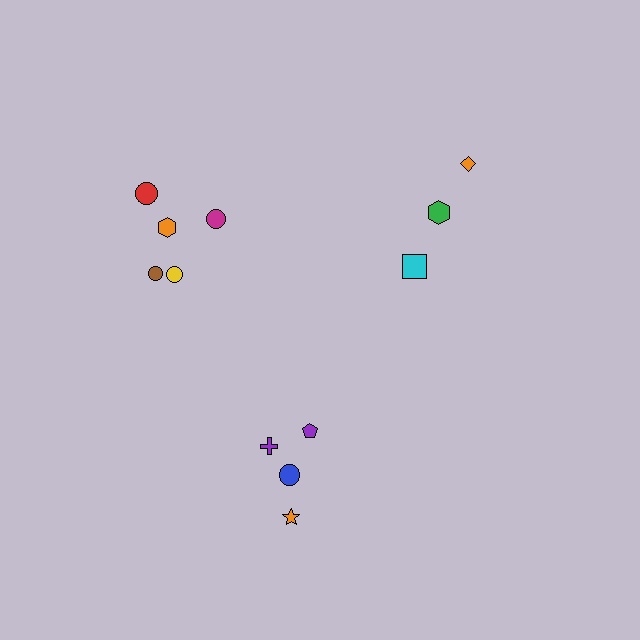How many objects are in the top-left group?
There are 5 objects.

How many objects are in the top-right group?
There are 3 objects.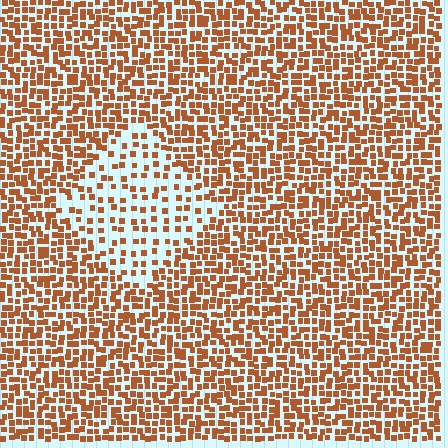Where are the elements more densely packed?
The elements are more densely packed outside the diamond boundary.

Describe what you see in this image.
The image contains small brown elements arranged at two different densities. A diamond-shaped region is visible where the elements are less densely packed than the surrounding area.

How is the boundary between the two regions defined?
The boundary is defined by a change in element density (approximately 2.2x ratio). All elements are the same color, size, and shape.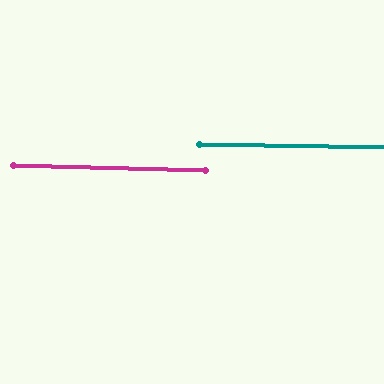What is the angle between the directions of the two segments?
Approximately 0 degrees.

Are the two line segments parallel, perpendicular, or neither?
Parallel — their directions differ by only 0.4°.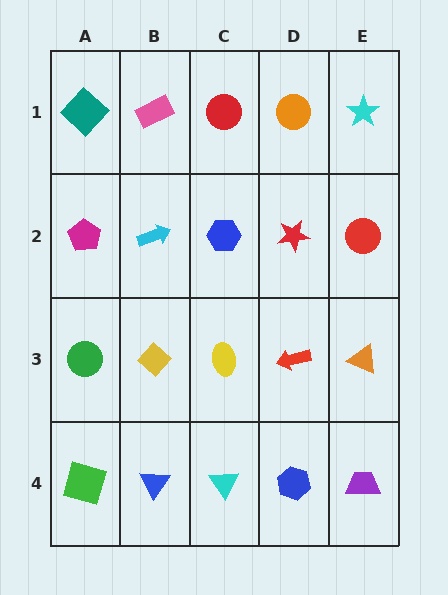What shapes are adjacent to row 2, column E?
A cyan star (row 1, column E), an orange triangle (row 3, column E), a red star (row 2, column D).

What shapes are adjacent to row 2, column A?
A teal diamond (row 1, column A), a green circle (row 3, column A), a cyan arrow (row 2, column B).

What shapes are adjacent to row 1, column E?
A red circle (row 2, column E), an orange circle (row 1, column D).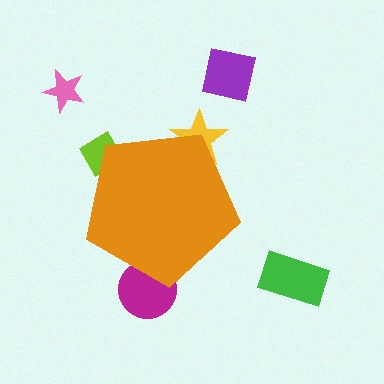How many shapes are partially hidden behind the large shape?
3 shapes are partially hidden.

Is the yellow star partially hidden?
Yes, the yellow star is partially hidden behind the orange pentagon.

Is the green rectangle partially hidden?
No, the green rectangle is fully visible.